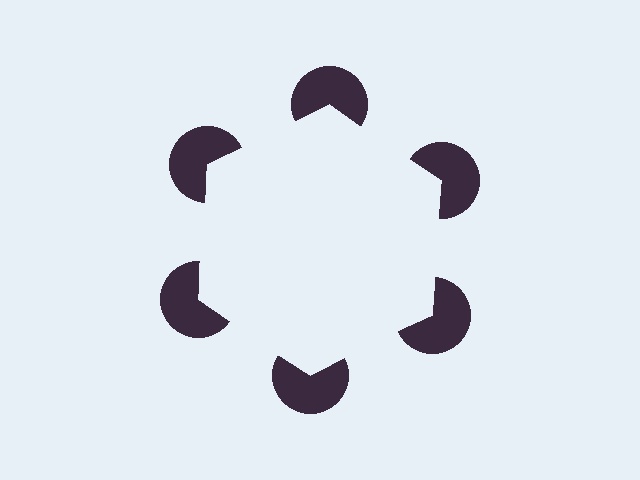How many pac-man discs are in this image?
There are 6 — one at each vertex of the illusory hexagon.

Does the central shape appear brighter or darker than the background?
It typically appears slightly brighter than the background, even though no actual brightness change is drawn.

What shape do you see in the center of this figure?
An illusory hexagon — its edges are inferred from the aligned wedge cuts in the pac-man discs, not physically drawn.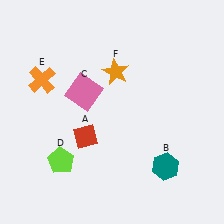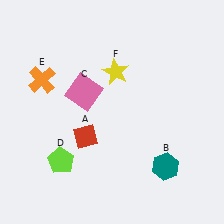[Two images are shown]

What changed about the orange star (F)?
In Image 1, F is orange. In Image 2, it changed to yellow.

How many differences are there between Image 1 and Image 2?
There is 1 difference between the two images.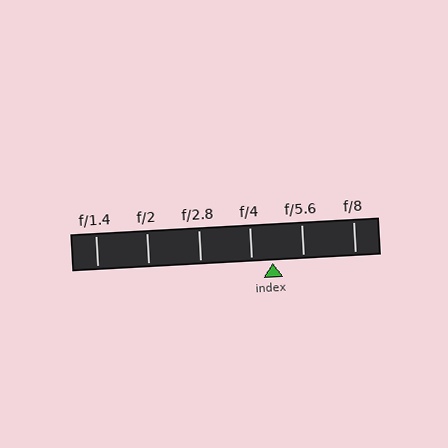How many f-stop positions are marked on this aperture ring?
There are 6 f-stop positions marked.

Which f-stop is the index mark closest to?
The index mark is closest to f/4.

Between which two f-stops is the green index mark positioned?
The index mark is between f/4 and f/5.6.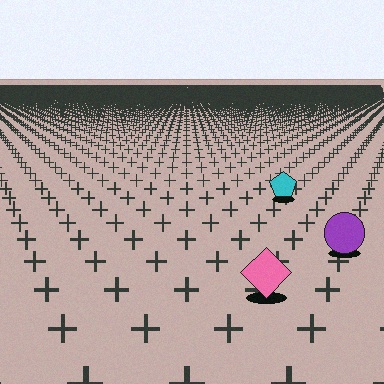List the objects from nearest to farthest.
From nearest to farthest: the pink diamond, the purple circle, the cyan pentagon.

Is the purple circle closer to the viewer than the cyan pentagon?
Yes. The purple circle is closer — you can tell from the texture gradient: the ground texture is coarser near it.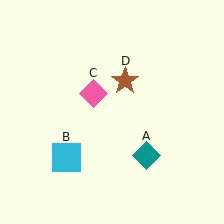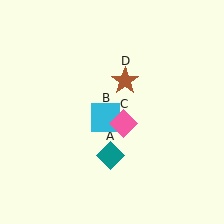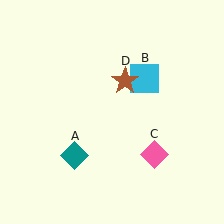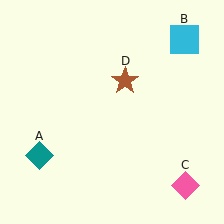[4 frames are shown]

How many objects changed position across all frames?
3 objects changed position: teal diamond (object A), cyan square (object B), pink diamond (object C).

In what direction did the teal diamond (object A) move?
The teal diamond (object A) moved left.